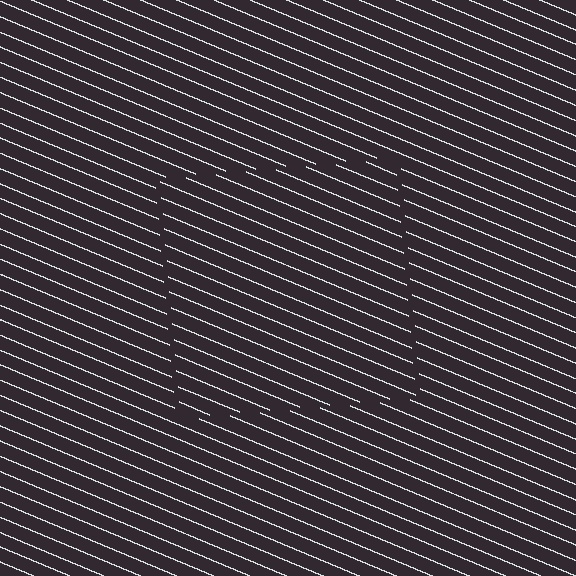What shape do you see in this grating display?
An illusory square. The interior of the shape contains the same grating, shifted by half a period — the contour is defined by the phase discontinuity where line-ends from the inner and outer gratings abut.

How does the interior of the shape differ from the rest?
The interior of the shape contains the same grating, shifted by half a period — the contour is defined by the phase discontinuity where line-ends from the inner and outer gratings abut.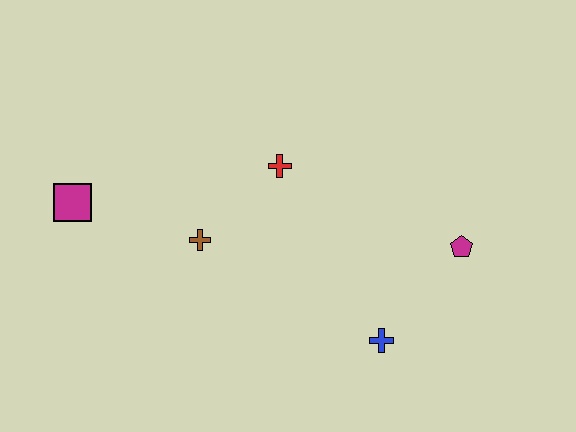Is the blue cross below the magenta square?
Yes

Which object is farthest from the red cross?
The magenta square is farthest from the red cross.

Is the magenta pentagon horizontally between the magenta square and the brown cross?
No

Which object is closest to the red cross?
The brown cross is closest to the red cross.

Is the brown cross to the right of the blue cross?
No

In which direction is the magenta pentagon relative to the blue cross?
The magenta pentagon is above the blue cross.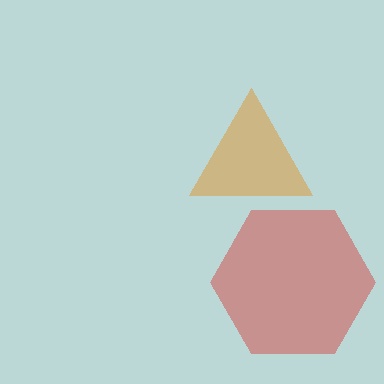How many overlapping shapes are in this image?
There are 2 overlapping shapes in the image.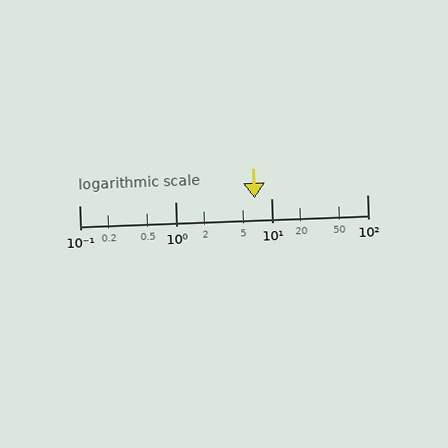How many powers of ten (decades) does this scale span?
The scale spans 3 decades, from 0.1 to 100.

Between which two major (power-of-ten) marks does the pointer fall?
The pointer is between 1 and 10.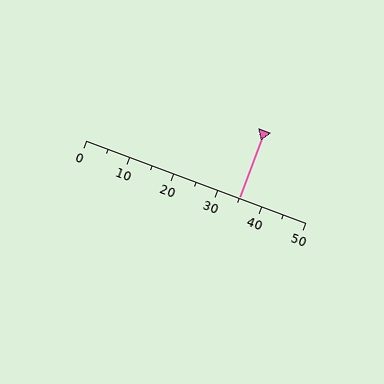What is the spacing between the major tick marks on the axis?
The major ticks are spaced 10 apart.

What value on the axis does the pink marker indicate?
The marker indicates approximately 35.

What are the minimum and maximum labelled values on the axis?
The axis runs from 0 to 50.